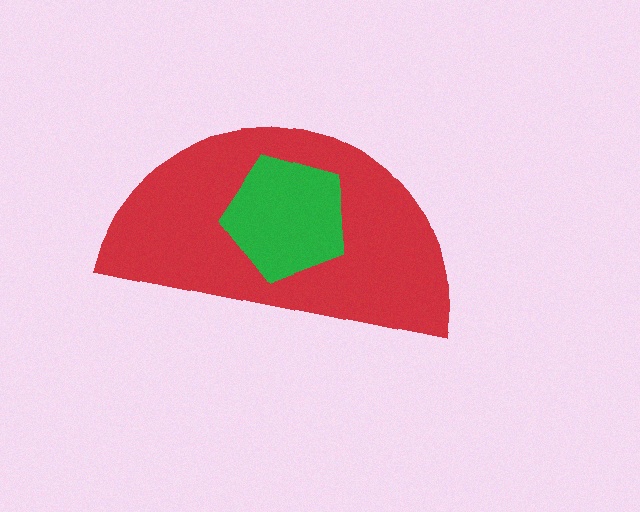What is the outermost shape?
The red semicircle.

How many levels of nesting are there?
2.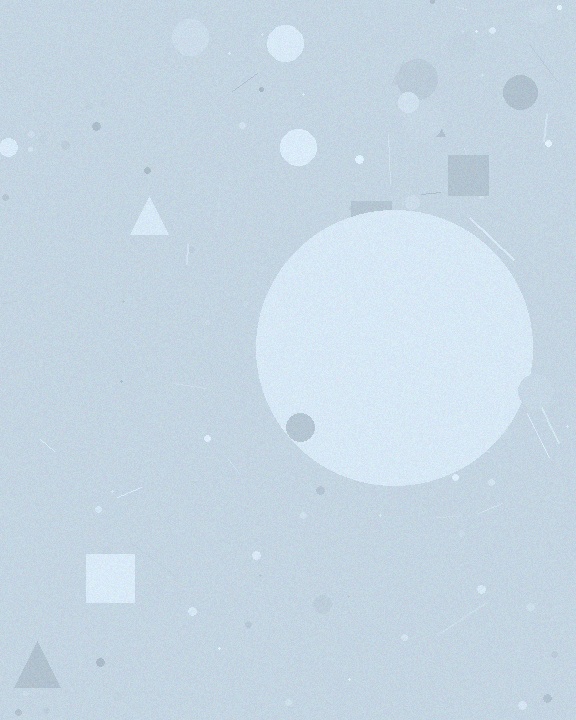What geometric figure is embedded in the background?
A circle is embedded in the background.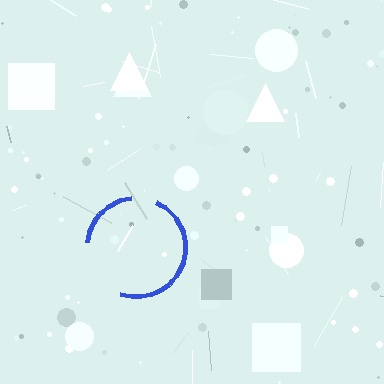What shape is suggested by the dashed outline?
The dashed outline suggests a circle.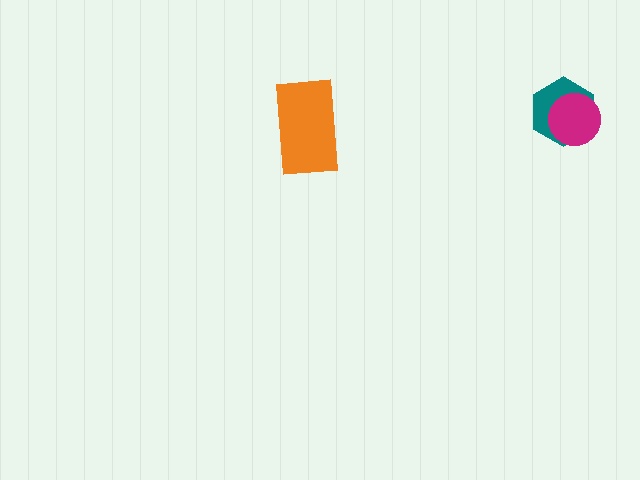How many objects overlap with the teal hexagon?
1 object overlaps with the teal hexagon.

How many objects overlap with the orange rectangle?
0 objects overlap with the orange rectangle.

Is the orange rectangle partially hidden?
No, no other shape covers it.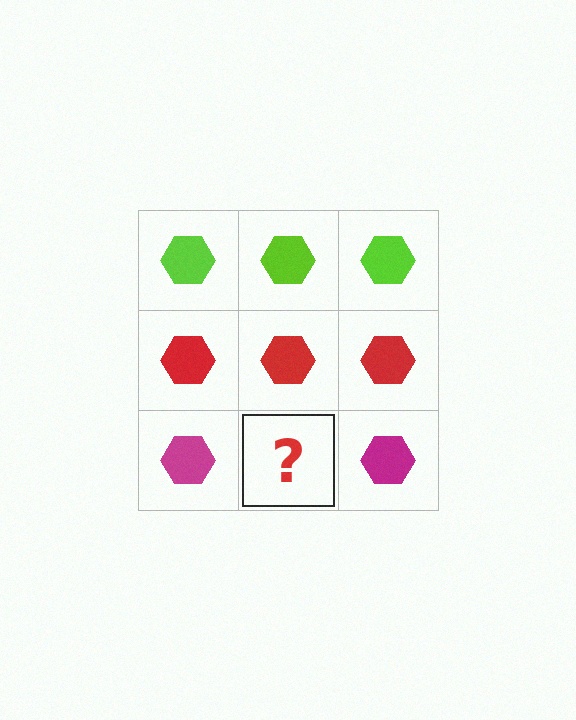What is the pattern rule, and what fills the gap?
The rule is that each row has a consistent color. The gap should be filled with a magenta hexagon.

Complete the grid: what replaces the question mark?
The question mark should be replaced with a magenta hexagon.